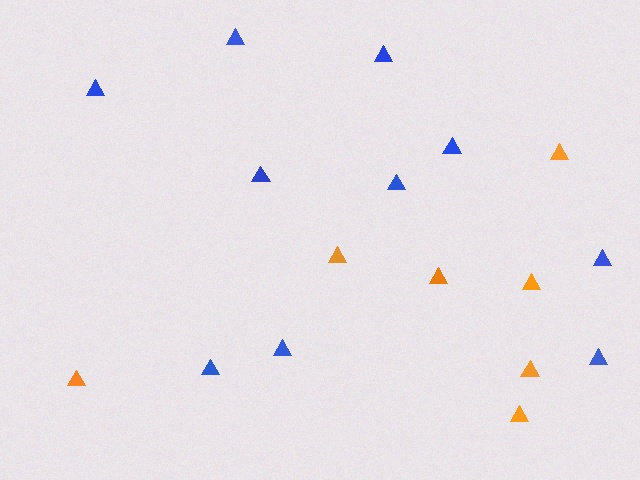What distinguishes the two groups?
There are 2 groups: one group of blue triangles (10) and one group of orange triangles (7).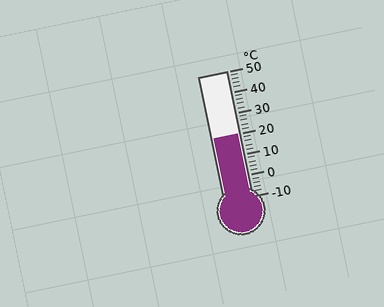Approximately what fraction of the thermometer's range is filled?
The thermometer is filled to approximately 50% of its range.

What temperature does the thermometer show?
The thermometer shows approximately 20°C.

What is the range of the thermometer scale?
The thermometer scale ranges from -10°C to 50°C.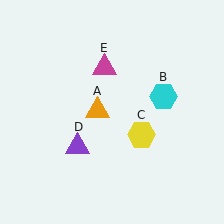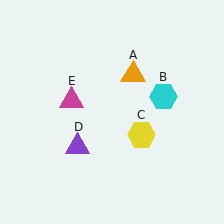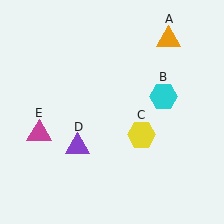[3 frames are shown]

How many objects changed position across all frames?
2 objects changed position: orange triangle (object A), magenta triangle (object E).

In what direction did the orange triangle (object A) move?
The orange triangle (object A) moved up and to the right.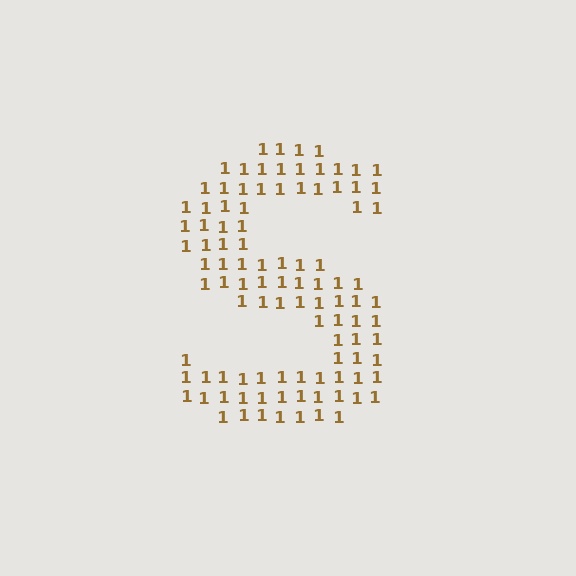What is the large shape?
The large shape is the letter S.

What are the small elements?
The small elements are digit 1's.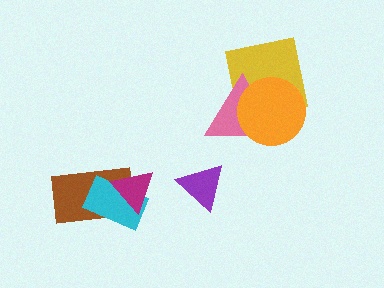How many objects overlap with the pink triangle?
2 objects overlap with the pink triangle.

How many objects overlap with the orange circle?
2 objects overlap with the orange circle.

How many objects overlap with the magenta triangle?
2 objects overlap with the magenta triangle.